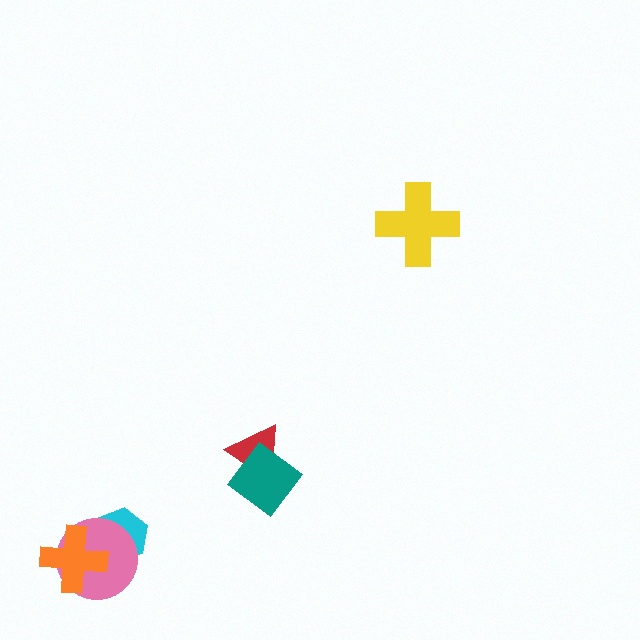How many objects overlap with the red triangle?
1 object overlaps with the red triangle.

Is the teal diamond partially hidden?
No, no other shape covers it.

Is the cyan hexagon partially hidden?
Yes, it is partially covered by another shape.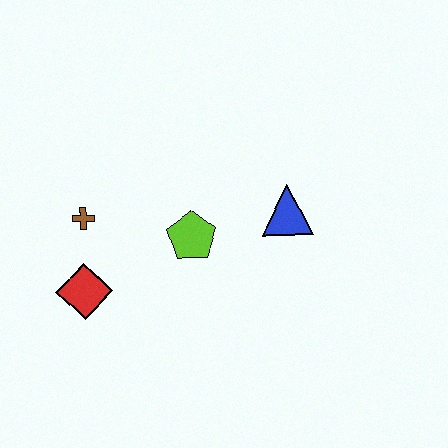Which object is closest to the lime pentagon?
The blue triangle is closest to the lime pentagon.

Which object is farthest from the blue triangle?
The red diamond is farthest from the blue triangle.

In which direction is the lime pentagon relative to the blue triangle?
The lime pentagon is to the left of the blue triangle.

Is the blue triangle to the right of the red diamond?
Yes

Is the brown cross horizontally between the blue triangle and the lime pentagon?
No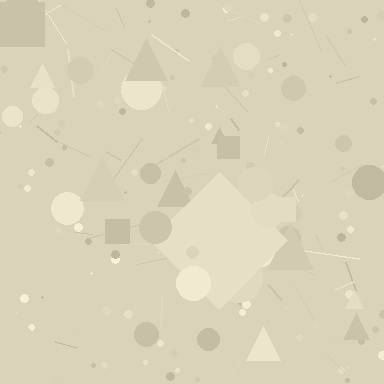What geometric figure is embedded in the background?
A diamond is embedded in the background.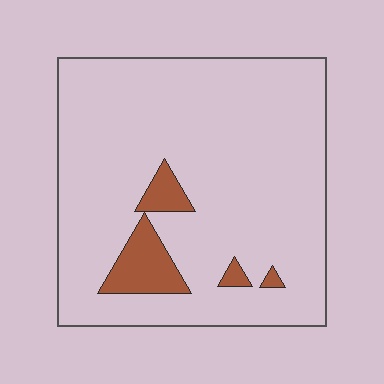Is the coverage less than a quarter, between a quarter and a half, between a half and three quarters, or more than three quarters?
Less than a quarter.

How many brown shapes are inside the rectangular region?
4.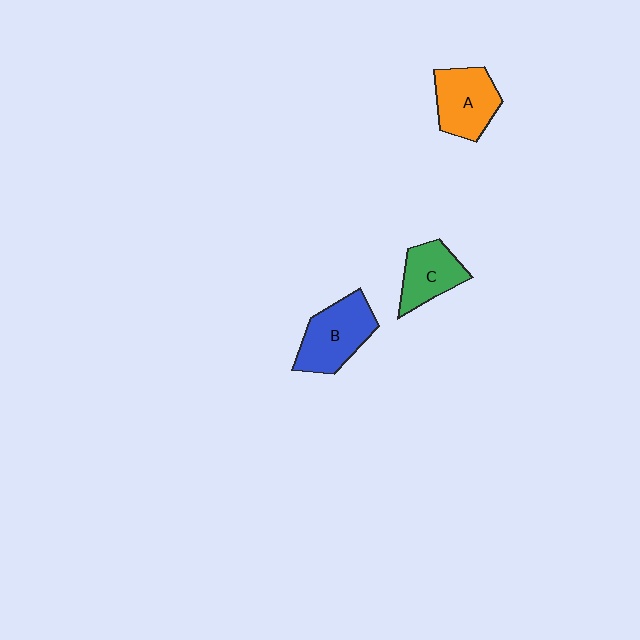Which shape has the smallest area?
Shape C (green).